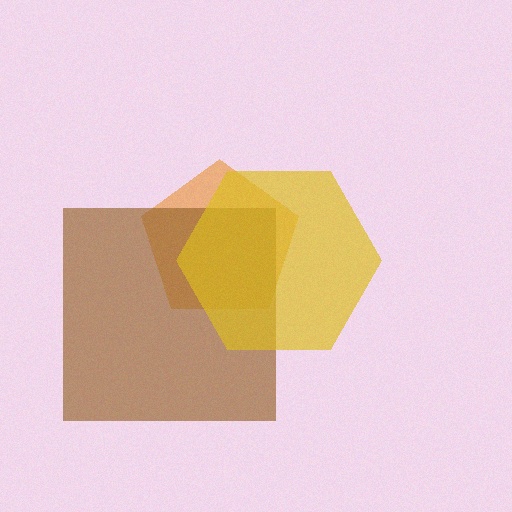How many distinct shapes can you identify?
There are 3 distinct shapes: an orange pentagon, a brown square, a yellow hexagon.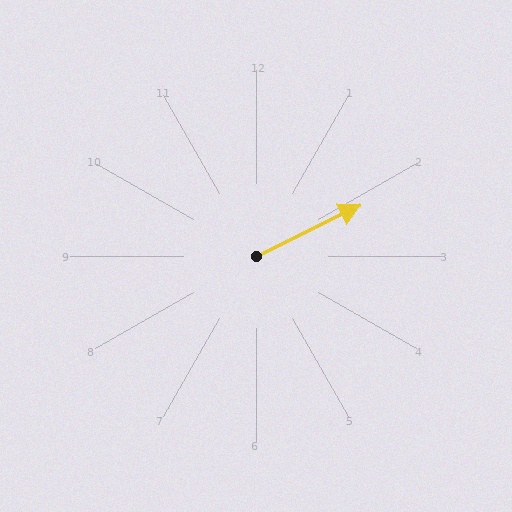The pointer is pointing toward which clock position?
Roughly 2 o'clock.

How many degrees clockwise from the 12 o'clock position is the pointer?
Approximately 64 degrees.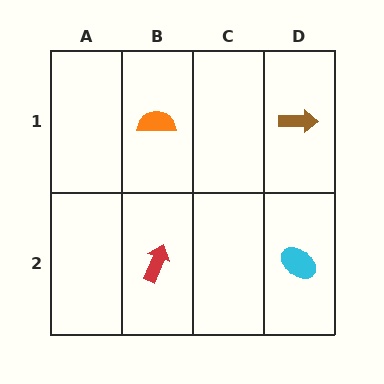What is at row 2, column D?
A cyan ellipse.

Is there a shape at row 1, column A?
No, that cell is empty.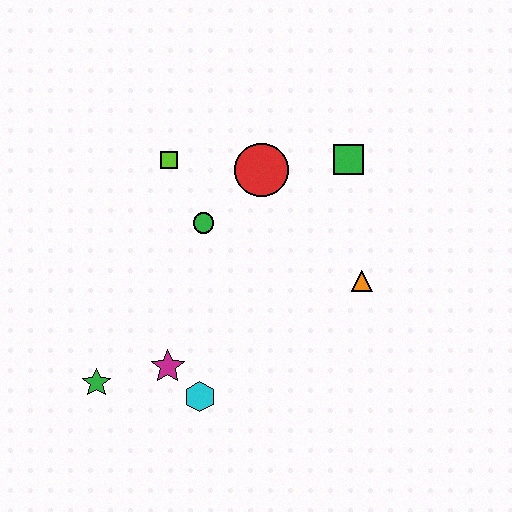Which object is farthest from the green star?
The green square is farthest from the green star.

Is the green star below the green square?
Yes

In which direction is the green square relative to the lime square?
The green square is to the right of the lime square.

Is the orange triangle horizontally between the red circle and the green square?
No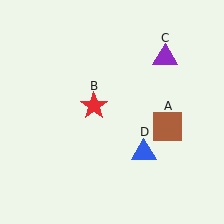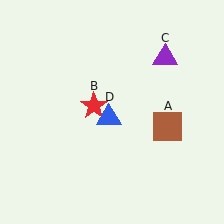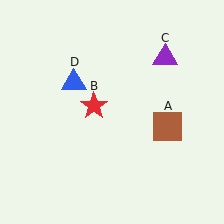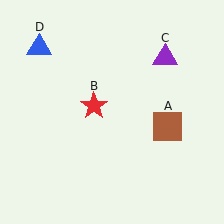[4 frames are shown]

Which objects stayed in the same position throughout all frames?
Brown square (object A) and red star (object B) and purple triangle (object C) remained stationary.